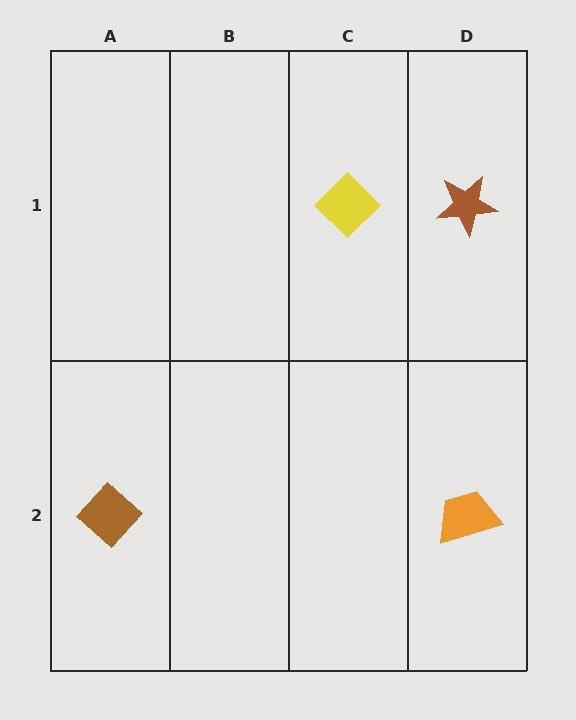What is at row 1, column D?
A brown star.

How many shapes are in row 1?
2 shapes.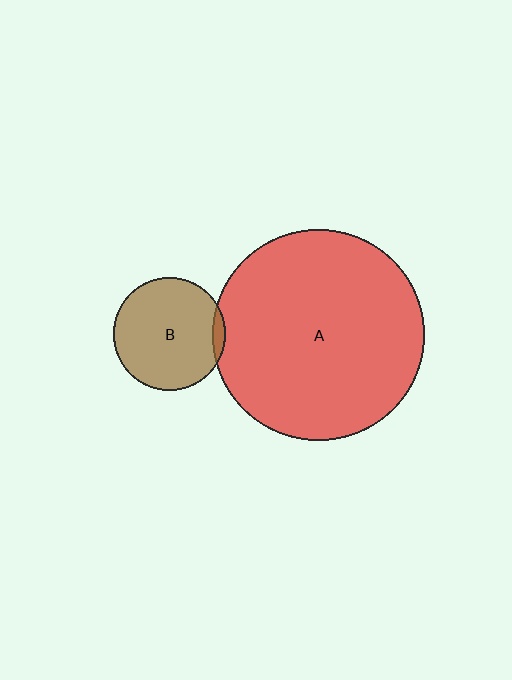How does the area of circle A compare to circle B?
Approximately 3.5 times.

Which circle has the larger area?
Circle A (red).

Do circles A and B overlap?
Yes.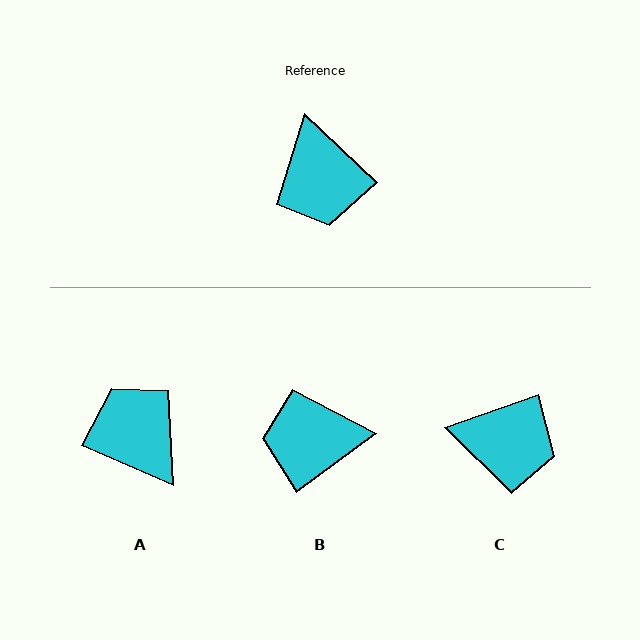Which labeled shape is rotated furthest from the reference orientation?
A, about 160 degrees away.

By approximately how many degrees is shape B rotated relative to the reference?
Approximately 100 degrees clockwise.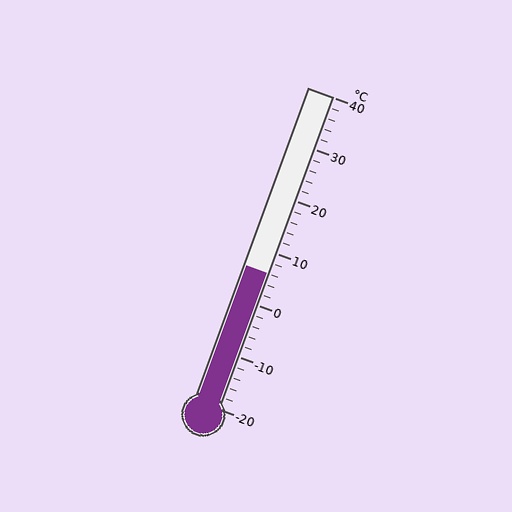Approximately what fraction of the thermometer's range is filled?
The thermometer is filled to approximately 45% of its range.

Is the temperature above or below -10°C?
The temperature is above -10°C.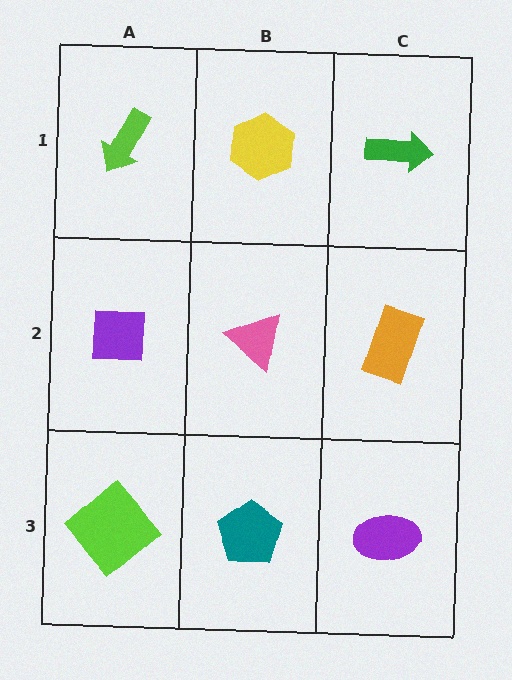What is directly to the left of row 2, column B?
A purple square.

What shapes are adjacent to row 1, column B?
A pink triangle (row 2, column B), a lime arrow (row 1, column A), a green arrow (row 1, column C).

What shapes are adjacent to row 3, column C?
An orange rectangle (row 2, column C), a teal pentagon (row 3, column B).